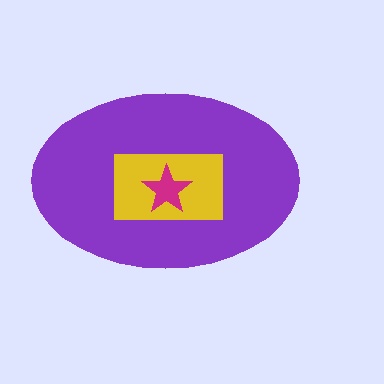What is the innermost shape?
The magenta star.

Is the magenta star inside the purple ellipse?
Yes.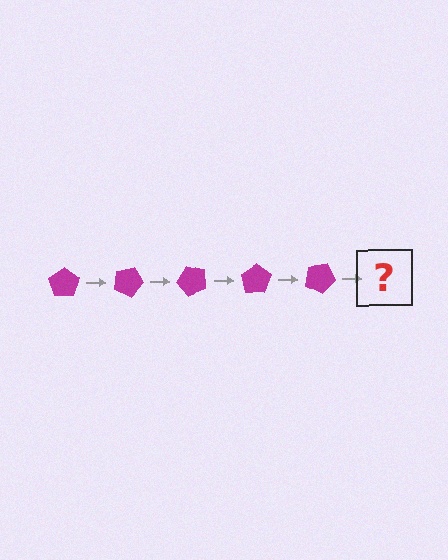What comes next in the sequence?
The next element should be a magenta pentagon rotated 125 degrees.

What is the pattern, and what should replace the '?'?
The pattern is that the pentagon rotates 25 degrees each step. The '?' should be a magenta pentagon rotated 125 degrees.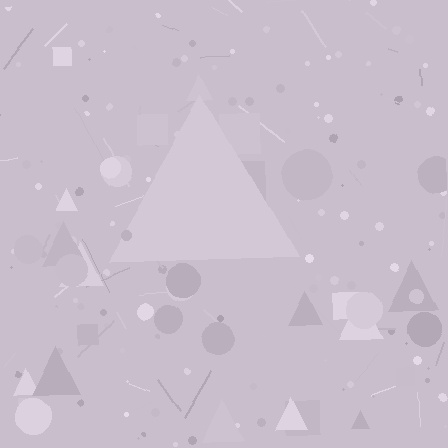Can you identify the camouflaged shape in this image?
The camouflaged shape is a triangle.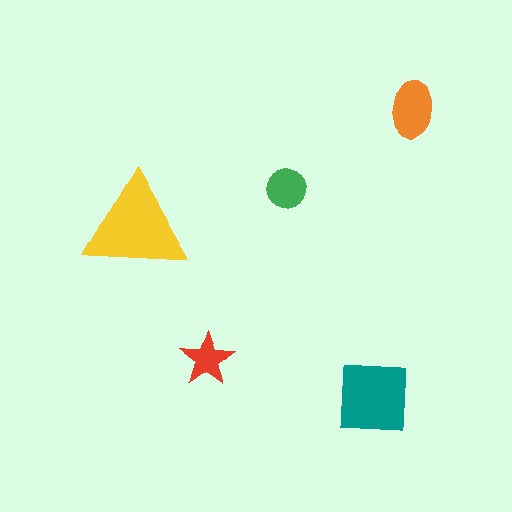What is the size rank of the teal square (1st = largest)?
2nd.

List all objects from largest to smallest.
The yellow triangle, the teal square, the orange ellipse, the green circle, the red star.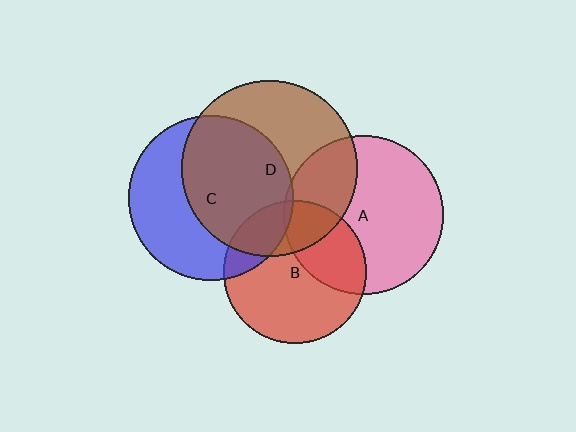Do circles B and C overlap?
Yes.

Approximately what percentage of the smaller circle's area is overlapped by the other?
Approximately 20%.